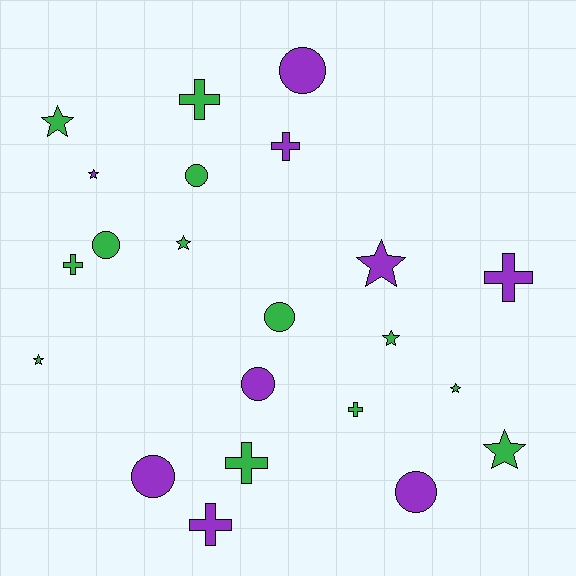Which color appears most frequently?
Green, with 13 objects.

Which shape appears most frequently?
Star, with 8 objects.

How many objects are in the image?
There are 22 objects.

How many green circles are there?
There are 3 green circles.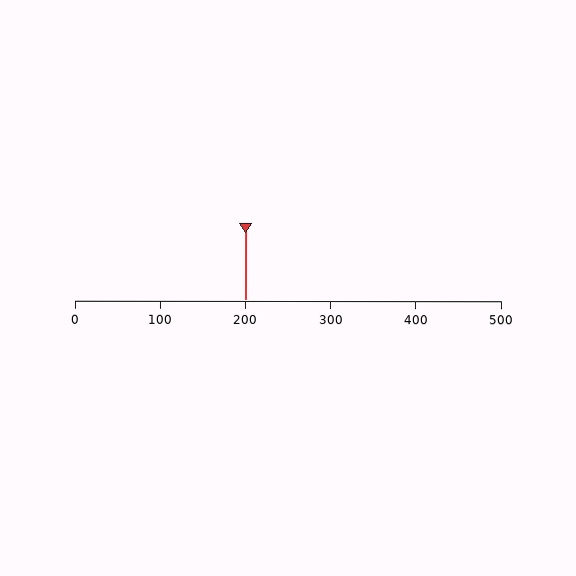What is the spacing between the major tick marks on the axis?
The major ticks are spaced 100 apart.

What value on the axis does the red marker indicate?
The marker indicates approximately 200.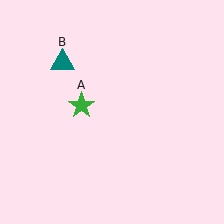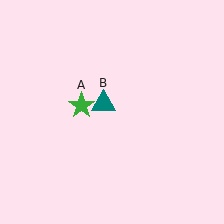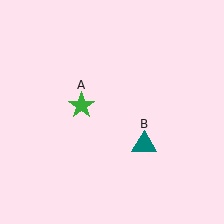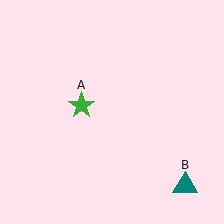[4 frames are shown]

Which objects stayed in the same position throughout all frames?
Green star (object A) remained stationary.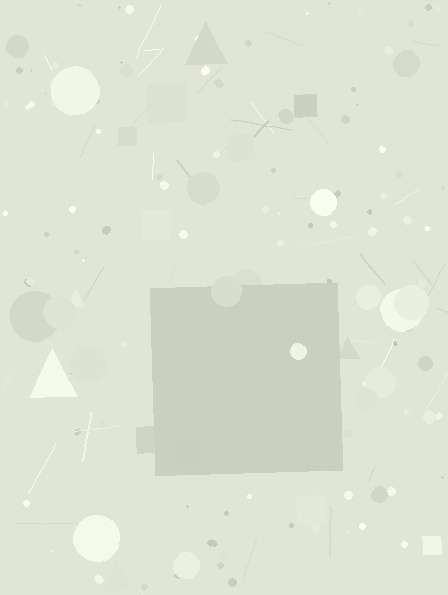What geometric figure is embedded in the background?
A square is embedded in the background.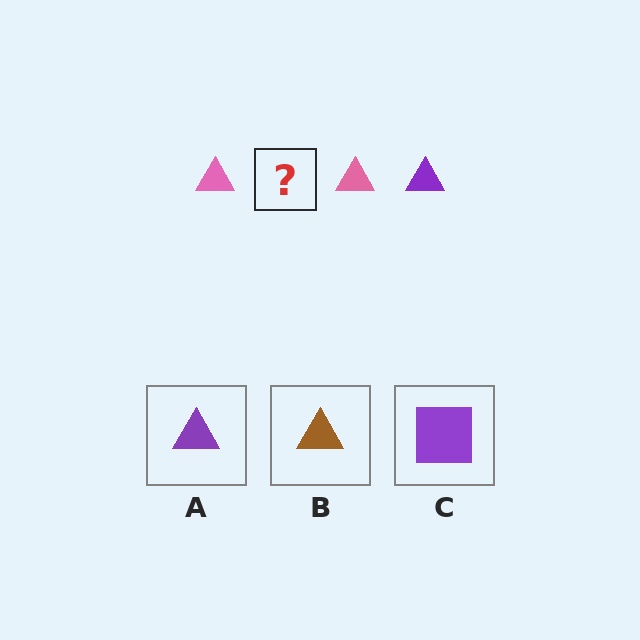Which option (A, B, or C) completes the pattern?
A.